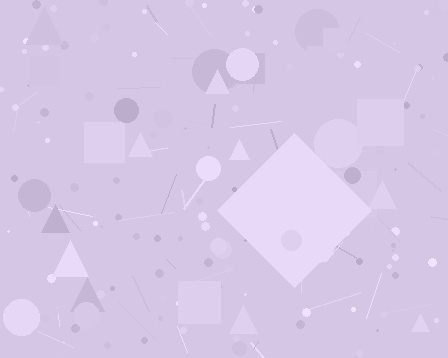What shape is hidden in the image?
A diamond is hidden in the image.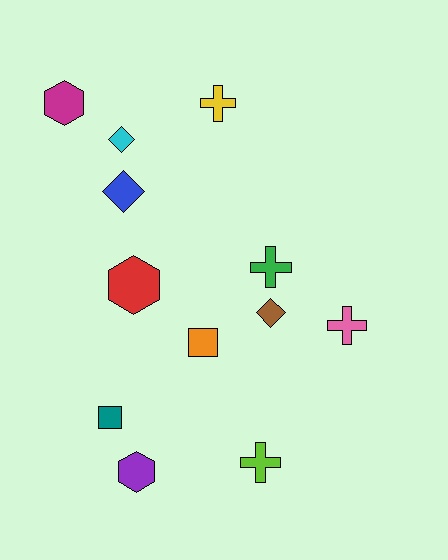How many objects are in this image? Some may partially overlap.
There are 12 objects.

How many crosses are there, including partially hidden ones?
There are 4 crosses.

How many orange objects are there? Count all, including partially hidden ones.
There is 1 orange object.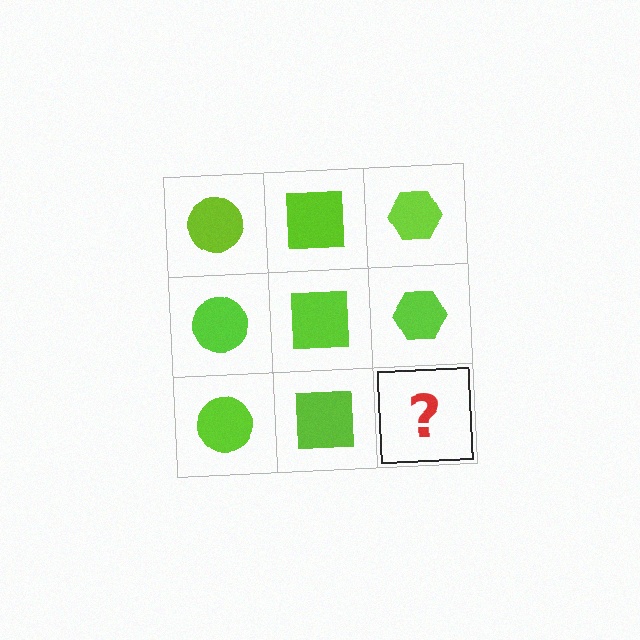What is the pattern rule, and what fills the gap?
The rule is that each column has a consistent shape. The gap should be filled with a lime hexagon.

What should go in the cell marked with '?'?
The missing cell should contain a lime hexagon.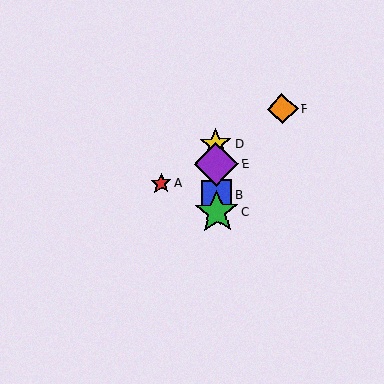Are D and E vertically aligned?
Yes, both are at x≈216.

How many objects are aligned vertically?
4 objects (B, C, D, E) are aligned vertically.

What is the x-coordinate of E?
Object E is at x≈216.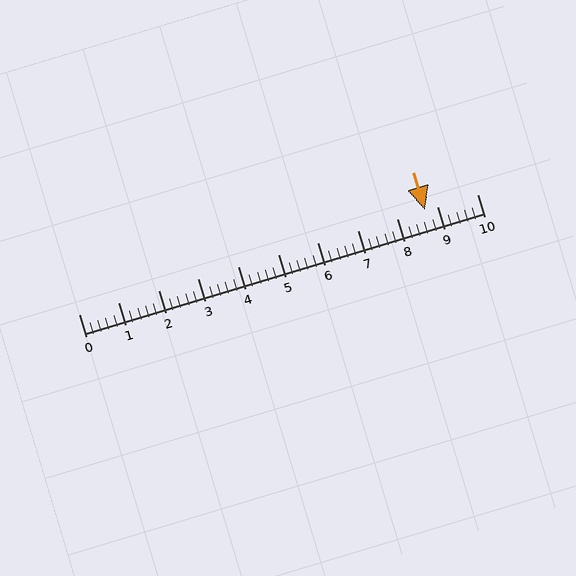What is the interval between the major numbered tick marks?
The major tick marks are spaced 1 units apart.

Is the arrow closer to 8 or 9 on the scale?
The arrow is closer to 9.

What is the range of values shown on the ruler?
The ruler shows values from 0 to 10.